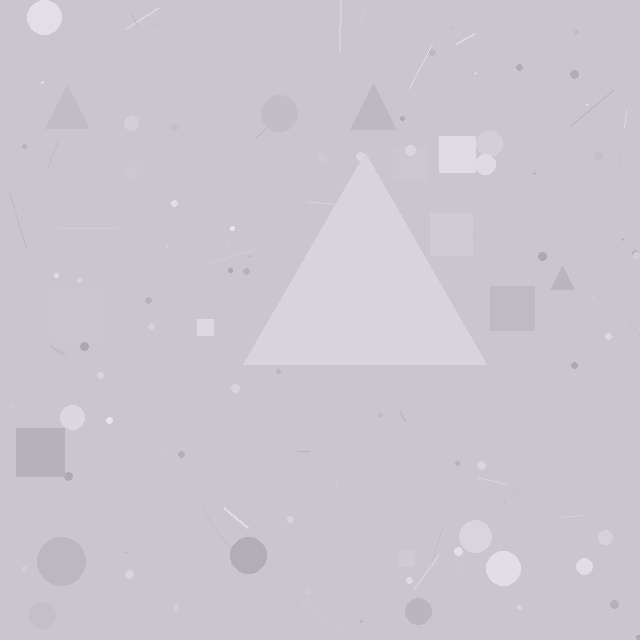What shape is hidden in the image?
A triangle is hidden in the image.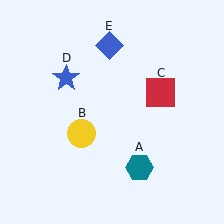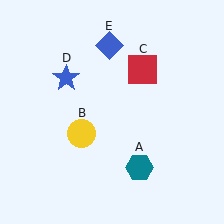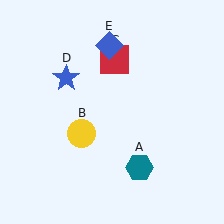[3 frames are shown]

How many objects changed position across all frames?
1 object changed position: red square (object C).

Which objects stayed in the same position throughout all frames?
Teal hexagon (object A) and yellow circle (object B) and blue star (object D) and blue diamond (object E) remained stationary.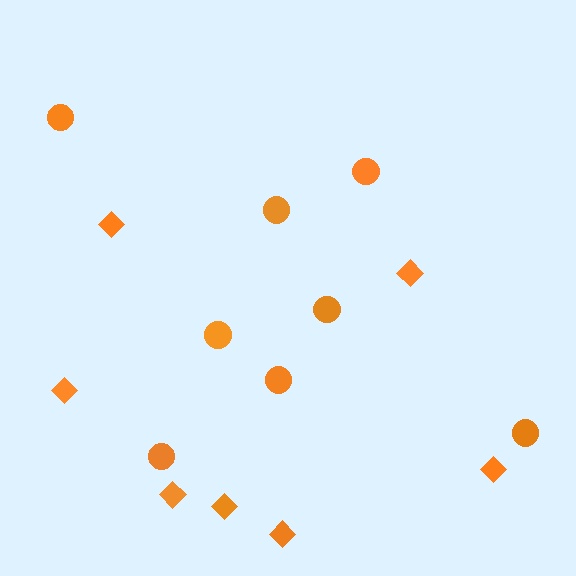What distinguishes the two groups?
There are 2 groups: one group of circles (8) and one group of diamonds (7).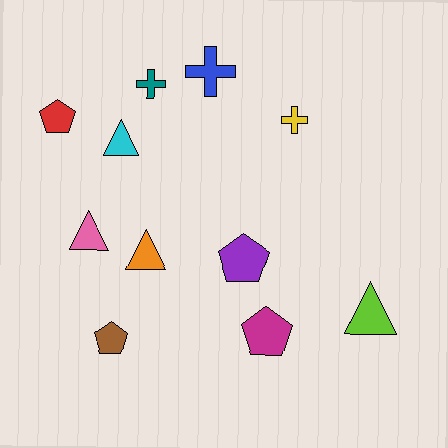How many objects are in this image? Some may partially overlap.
There are 11 objects.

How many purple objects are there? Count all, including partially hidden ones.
There is 1 purple object.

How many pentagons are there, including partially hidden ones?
There are 4 pentagons.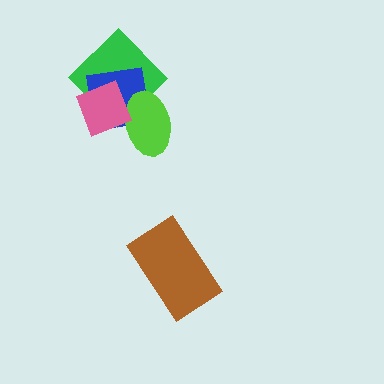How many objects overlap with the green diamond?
3 objects overlap with the green diamond.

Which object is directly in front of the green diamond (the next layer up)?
The blue square is directly in front of the green diamond.